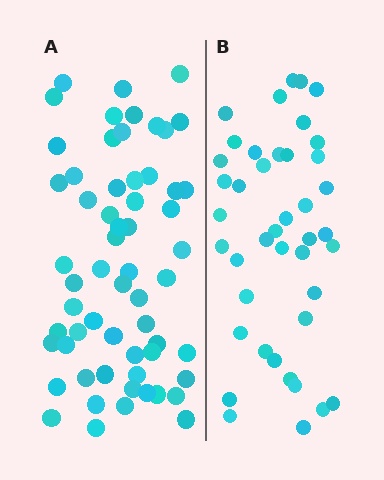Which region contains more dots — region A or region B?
Region A (the left region) has more dots.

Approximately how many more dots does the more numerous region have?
Region A has approximately 20 more dots than region B.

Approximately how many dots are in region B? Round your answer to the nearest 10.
About 40 dots. (The exact count is 42, which rounds to 40.)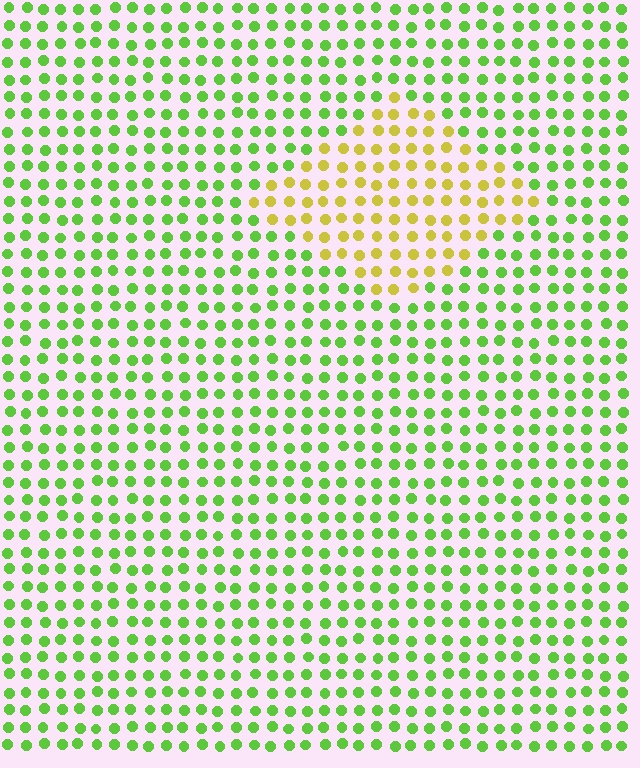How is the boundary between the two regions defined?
The boundary is defined purely by a slight shift in hue (about 49 degrees). Spacing, size, and orientation are identical on both sides.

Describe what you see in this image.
The image is filled with small lime elements in a uniform arrangement. A diamond-shaped region is visible where the elements are tinted to a slightly different hue, forming a subtle color boundary.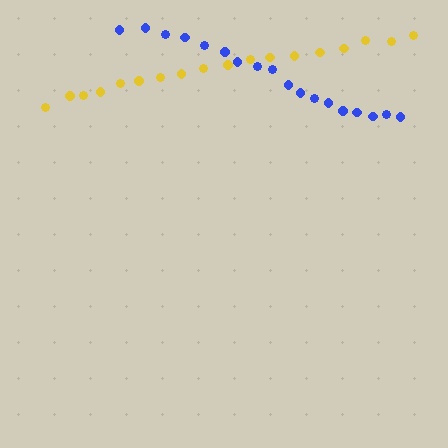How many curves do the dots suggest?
There are 2 distinct paths.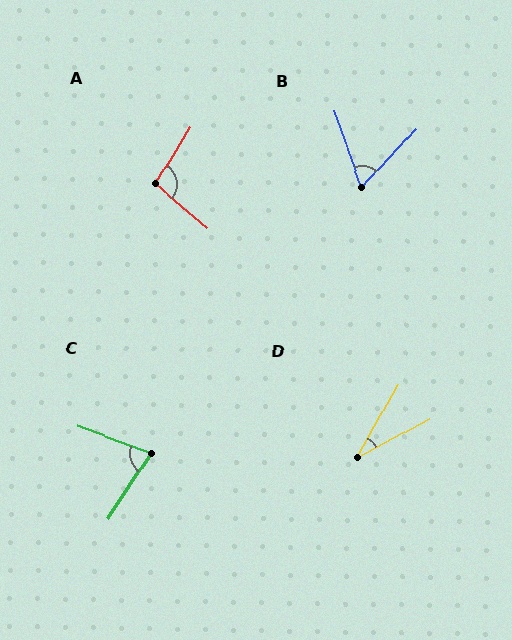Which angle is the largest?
A, at approximately 99 degrees.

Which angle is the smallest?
D, at approximately 32 degrees.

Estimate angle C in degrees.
Approximately 77 degrees.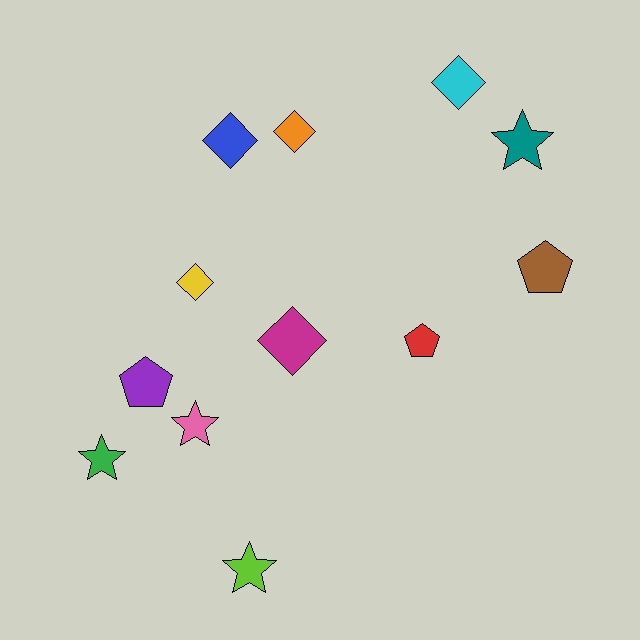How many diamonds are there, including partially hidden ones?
There are 5 diamonds.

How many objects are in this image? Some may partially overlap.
There are 12 objects.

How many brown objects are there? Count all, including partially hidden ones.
There is 1 brown object.